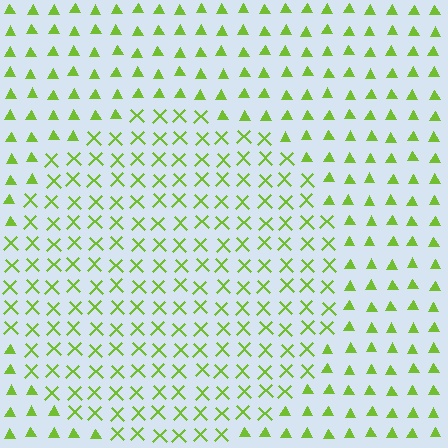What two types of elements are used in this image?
The image uses X marks inside the circle region and triangles outside it.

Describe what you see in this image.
The image is filled with small lime elements arranged in a uniform grid. A circle-shaped region contains X marks, while the surrounding area contains triangles. The boundary is defined purely by the change in element shape.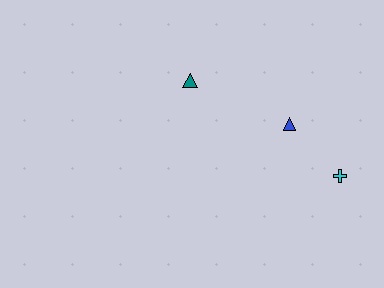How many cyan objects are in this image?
There is 1 cyan object.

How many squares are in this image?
There are no squares.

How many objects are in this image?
There are 3 objects.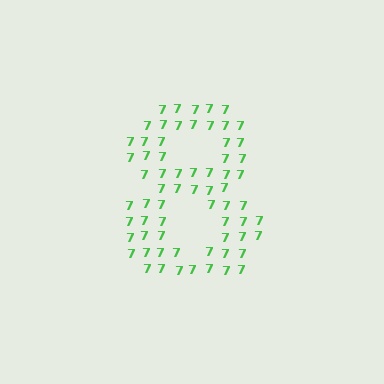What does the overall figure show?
The overall figure shows the digit 8.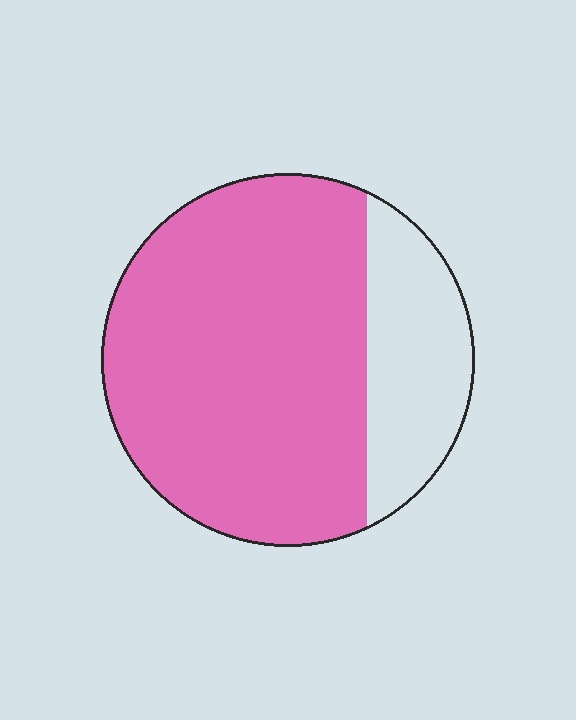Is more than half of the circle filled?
Yes.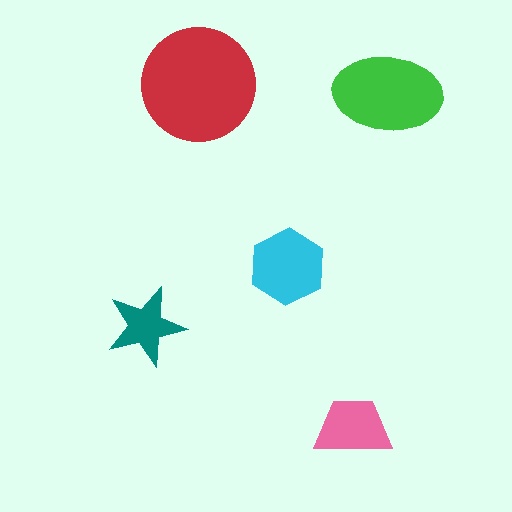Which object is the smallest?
The teal star.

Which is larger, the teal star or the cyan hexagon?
The cyan hexagon.